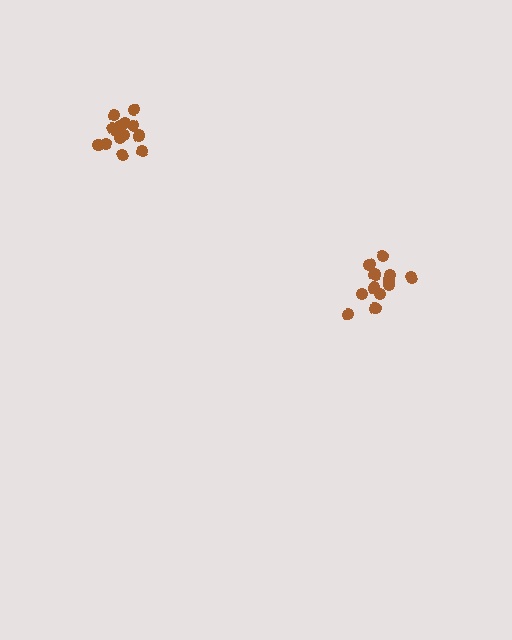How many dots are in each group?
Group 1: 13 dots, Group 2: 14 dots (27 total).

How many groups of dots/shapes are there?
There are 2 groups.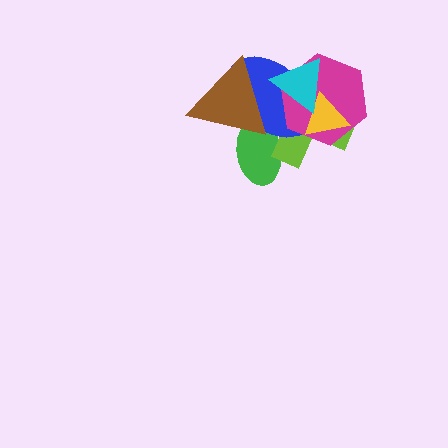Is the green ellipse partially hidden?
Yes, it is partially covered by another shape.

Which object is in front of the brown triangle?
The cyan triangle is in front of the brown triangle.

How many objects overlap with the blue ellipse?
6 objects overlap with the blue ellipse.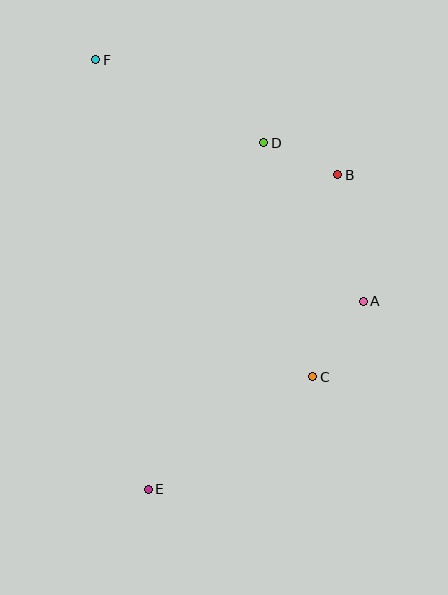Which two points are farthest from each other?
Points E and F are farthest from each other.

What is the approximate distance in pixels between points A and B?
The distance between A and B is approximately 129 pixels.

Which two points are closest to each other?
Points B and D are closest to each other.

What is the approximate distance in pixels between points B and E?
The distance between B and E is approximately 367 pixels.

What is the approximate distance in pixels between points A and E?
The distance between A and E is approximately 286 pixels.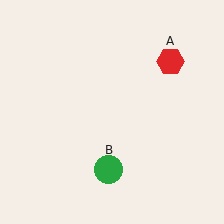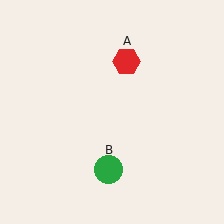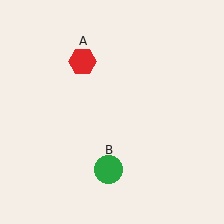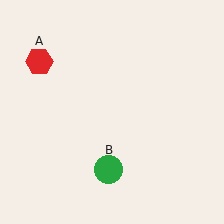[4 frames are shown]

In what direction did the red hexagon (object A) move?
The red hexagon (object A) moved left.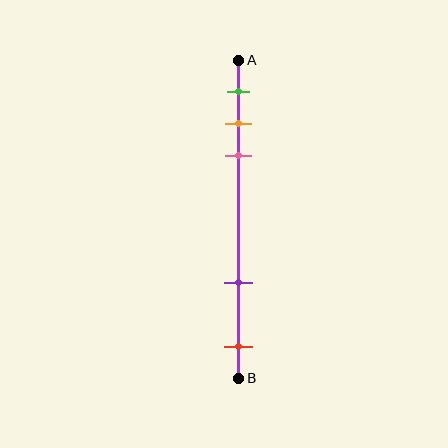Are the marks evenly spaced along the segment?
No, the marks are not evenly spaced.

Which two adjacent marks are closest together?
The orange and pink marks are the closest adjacent pair.